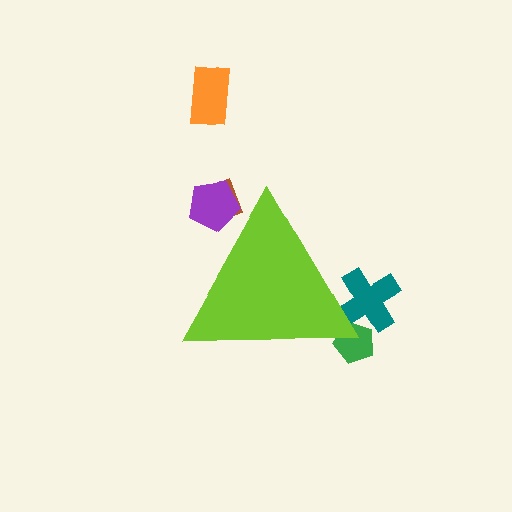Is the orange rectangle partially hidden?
No, the orange rectangle is fully visible.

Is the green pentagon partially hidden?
Yes, the green pentagon is partially hidden behind the lime triangle.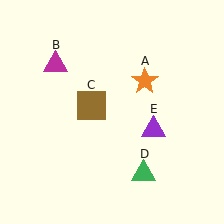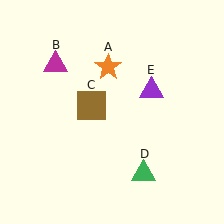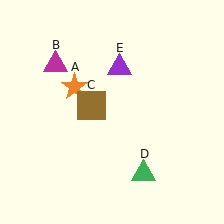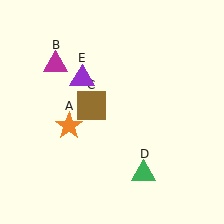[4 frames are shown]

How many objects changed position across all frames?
2 objects changed position: orange star (object A), purple triangle (object E).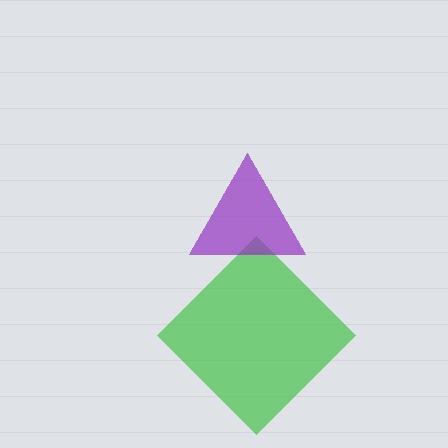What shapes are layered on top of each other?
The layered shapes are: a green diamond, a purple triangle.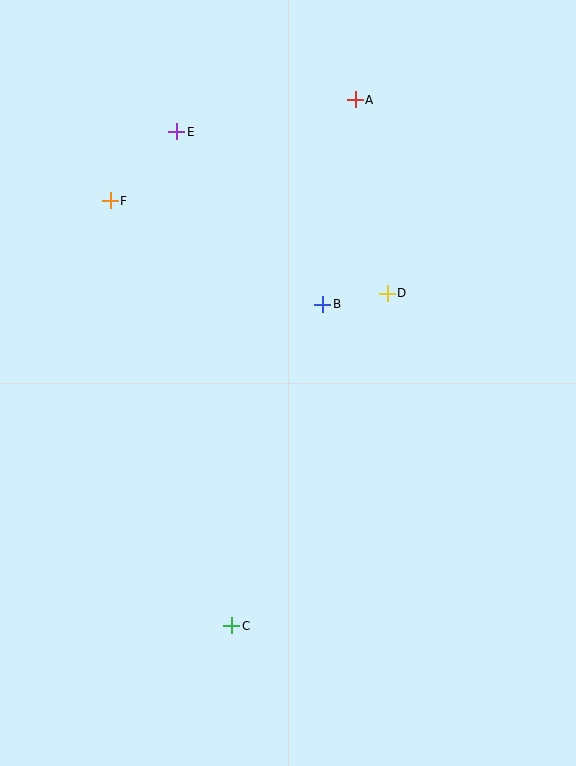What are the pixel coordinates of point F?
Point F is at (110, 201).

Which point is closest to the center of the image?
Point B at (323, 304) is closest to the center.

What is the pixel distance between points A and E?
The distance between A and E is 181 pixels.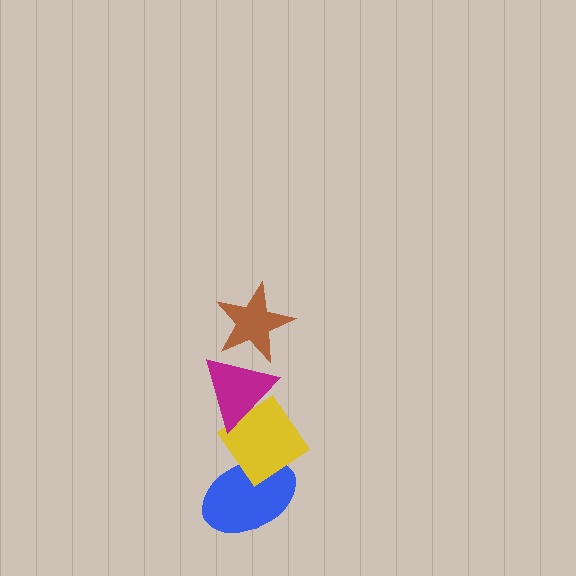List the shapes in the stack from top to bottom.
From top to bottom: the brown star, the magenta triangle, the yellow diamond, the blue ellipse.